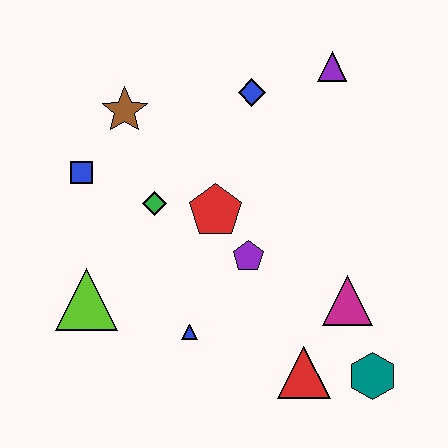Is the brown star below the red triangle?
No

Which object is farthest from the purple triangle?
The lime triangle is farthest from the purple triangle.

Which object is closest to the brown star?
The blue square is closest to the brown star.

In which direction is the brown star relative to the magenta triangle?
The brown star is to the left of the magenta triangle.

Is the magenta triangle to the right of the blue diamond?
Yes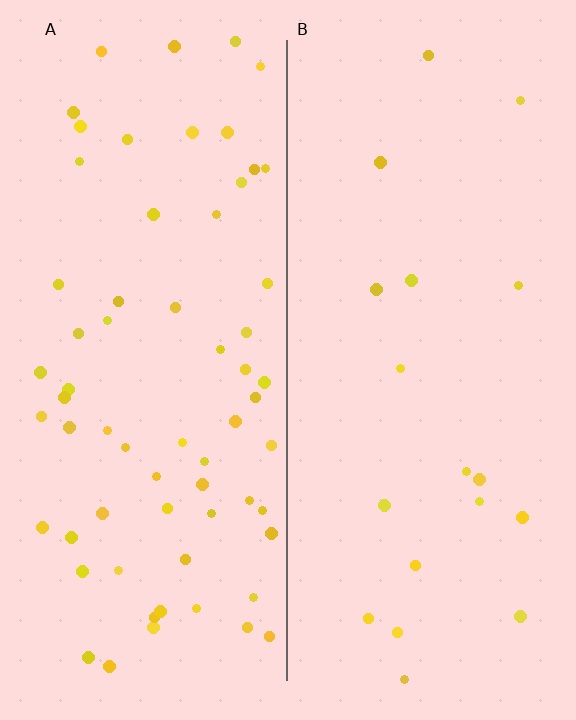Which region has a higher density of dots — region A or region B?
A (the left).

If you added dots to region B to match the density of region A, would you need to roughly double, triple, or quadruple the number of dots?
Approximately quadruple.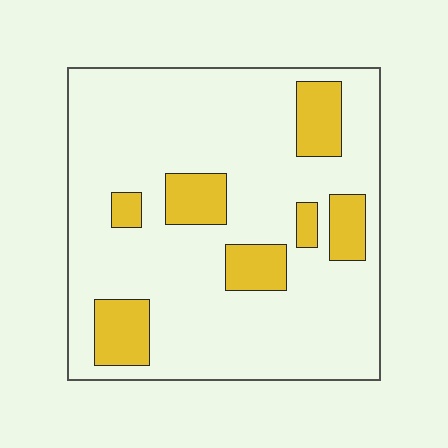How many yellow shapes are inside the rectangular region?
7.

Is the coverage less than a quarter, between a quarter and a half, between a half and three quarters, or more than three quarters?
Less than a quarter.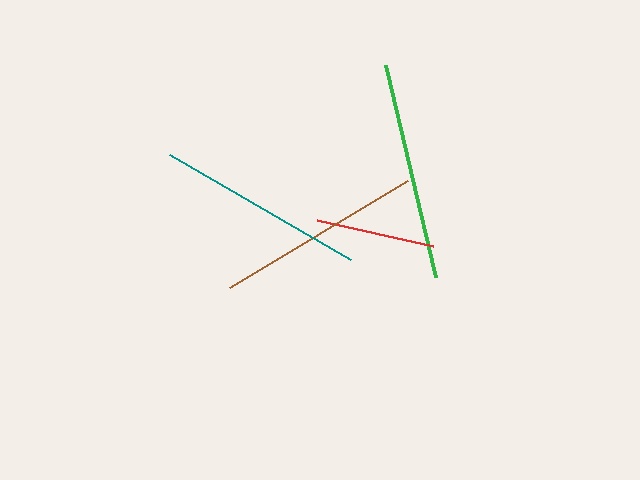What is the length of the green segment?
The green segment is approximately 218 pixels long.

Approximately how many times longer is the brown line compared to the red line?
The brown line is approximately 1.7 times the length of the red line.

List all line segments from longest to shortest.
From longest to shortest: green, teal, brown, red.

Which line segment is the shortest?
The red line is the shortest at approximately 119 pixels.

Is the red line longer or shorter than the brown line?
The brown line is longer than the red line.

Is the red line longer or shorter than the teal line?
The teal line is longer than the red line.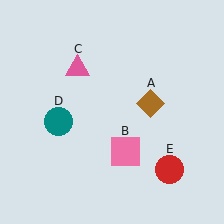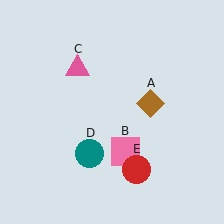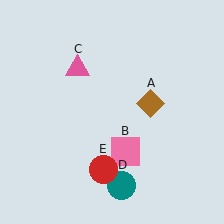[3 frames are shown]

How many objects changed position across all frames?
2 objects changed position: teal circle (object D), red circle (object E).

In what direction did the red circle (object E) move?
The red circle (object E) moved left.